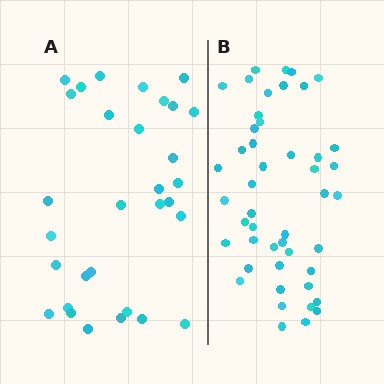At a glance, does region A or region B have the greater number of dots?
Region B (the right region) has more dots.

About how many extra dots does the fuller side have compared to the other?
Region B has approximately 15 more dots than region A.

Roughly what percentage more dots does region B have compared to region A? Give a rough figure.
About 50% more.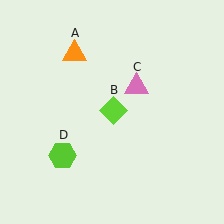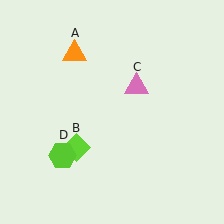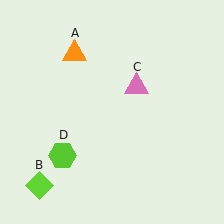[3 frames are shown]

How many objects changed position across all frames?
1 object changed position: lime diamond (object B).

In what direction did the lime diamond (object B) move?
The lime diamond (object B) moved down and to the left.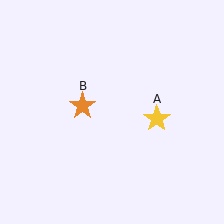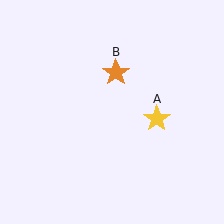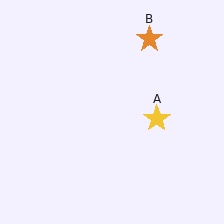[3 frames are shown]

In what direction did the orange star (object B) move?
The orange star (object B) moved up and to the right.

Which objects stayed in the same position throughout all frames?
Yellow star (object A) remained stationary.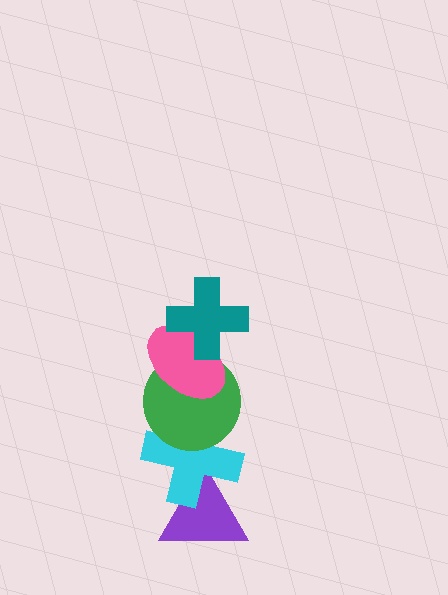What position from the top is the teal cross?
The teal cross is 1st from the top.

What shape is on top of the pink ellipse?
The teal cross is on top of the pink ellipse.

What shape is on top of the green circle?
The pink ellipse is on top of the green circle.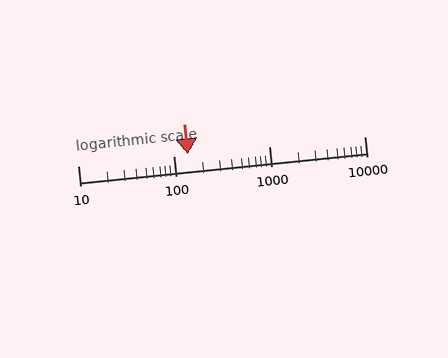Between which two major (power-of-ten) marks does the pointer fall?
The pointer is between 100 and 1000.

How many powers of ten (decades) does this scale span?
The scale spans 3 decades, from 10 to 10000.